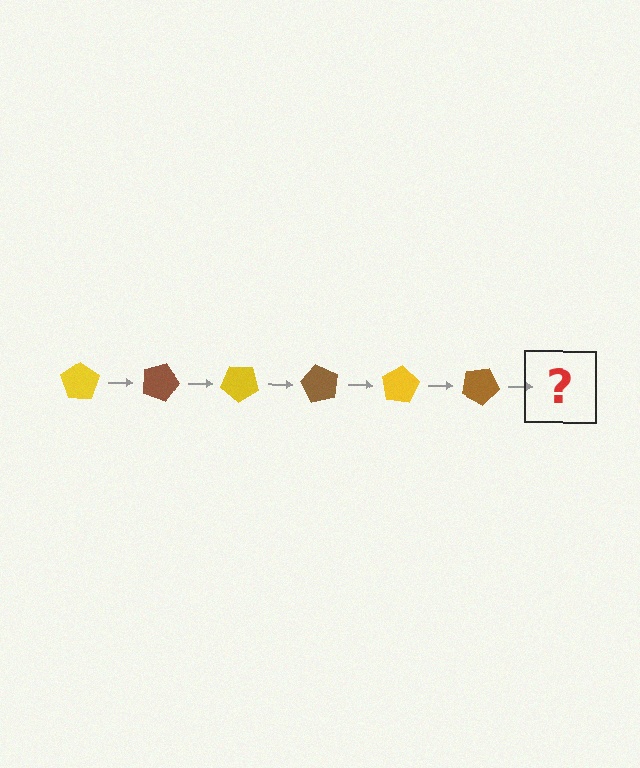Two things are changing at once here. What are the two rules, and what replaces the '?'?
The two rules are that it rotates 20 degrees each step and the color cycles through yellow and brown. The '?' should be a yellow pentagon, rotated 120 degrees from the start.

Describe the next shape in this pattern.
It should be a yellow pentagon, rotated 120 degrees from the start.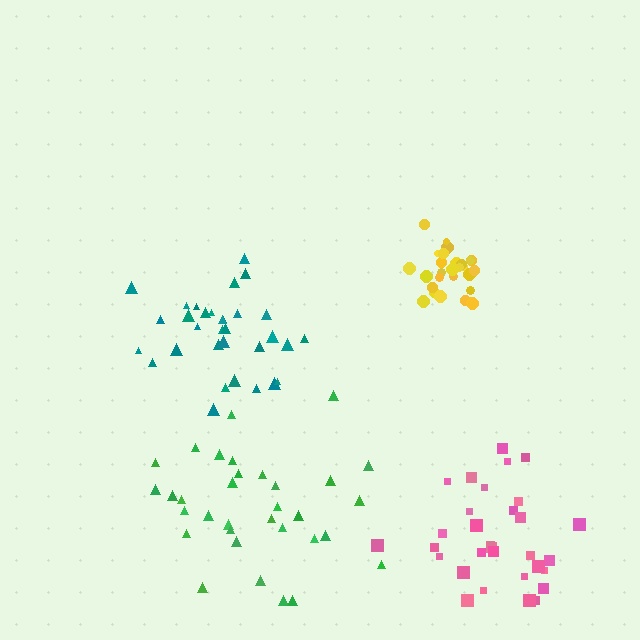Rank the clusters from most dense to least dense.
yellow, teal, pink, green.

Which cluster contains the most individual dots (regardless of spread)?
Green (33).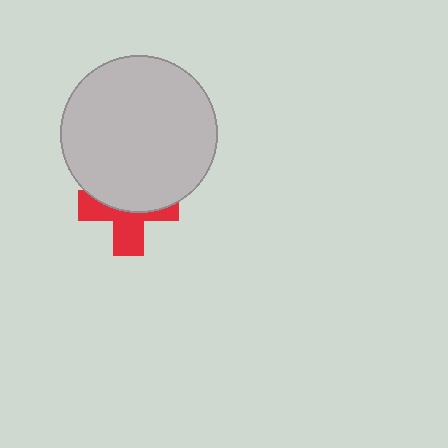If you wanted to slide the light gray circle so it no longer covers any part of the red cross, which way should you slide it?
Slide it up — that is the most direct way to separate the two shapes.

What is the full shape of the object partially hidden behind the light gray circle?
The partially hidden object is a red cross.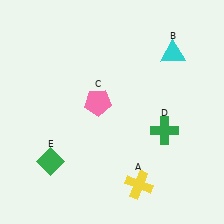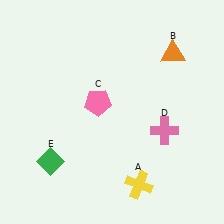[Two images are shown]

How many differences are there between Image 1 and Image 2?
There are 2 differences between the two images.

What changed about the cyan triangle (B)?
In Image 1, B is cyan. In Image 2, it changed to orange.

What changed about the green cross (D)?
In Image 1, D is green. In Image 2, it changed to pink.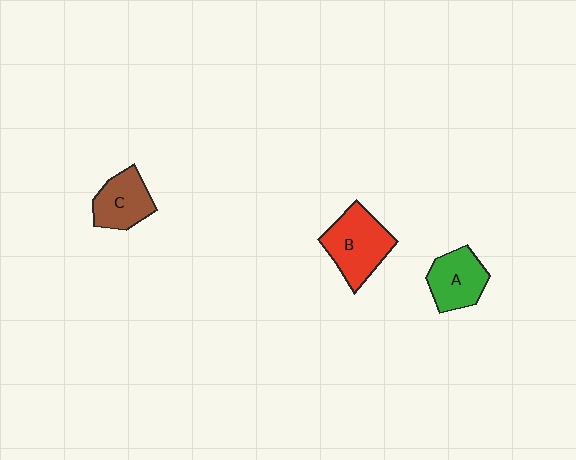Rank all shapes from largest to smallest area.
From largest to smallest: B (red), A (green), C (brown).